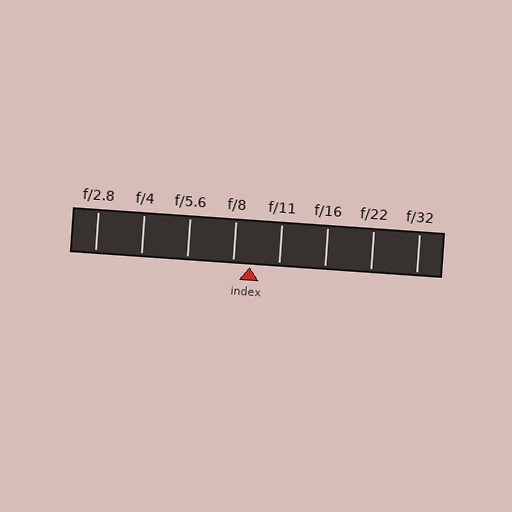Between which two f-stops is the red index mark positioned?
The index mark is between f/8 and f/11.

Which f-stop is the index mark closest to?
The index mark is closest to f/8.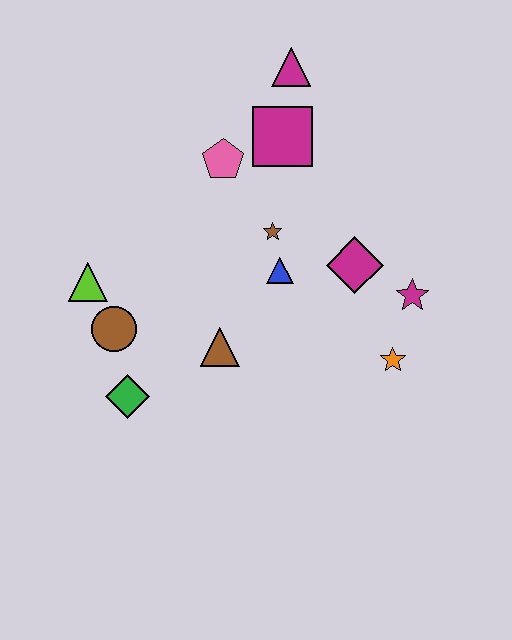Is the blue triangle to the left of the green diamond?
No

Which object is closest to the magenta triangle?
The magenta square is closest to the magenta triangle.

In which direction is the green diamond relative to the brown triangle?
The green diamond is to the left of the brown triangle.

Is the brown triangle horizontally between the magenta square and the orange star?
No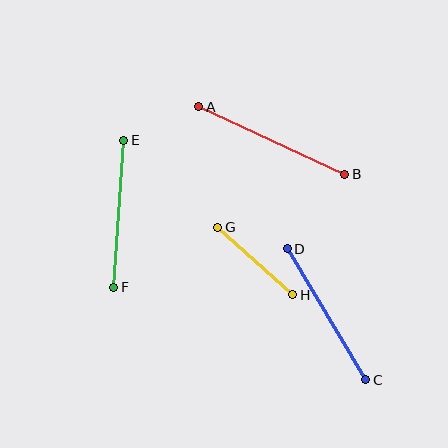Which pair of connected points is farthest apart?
Points A and B are farthest apart.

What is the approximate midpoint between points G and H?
The midpoint is at approximately (255, 261) pixels.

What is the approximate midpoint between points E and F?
The midpoint is at approximately (119, 214) pixels.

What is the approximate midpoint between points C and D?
The midpoint is at approximately (326, 314) pixels.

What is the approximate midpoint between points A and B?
The midpoint is at approximately (272, 140) pixels.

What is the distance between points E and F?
The distance is approximately 147 pixels.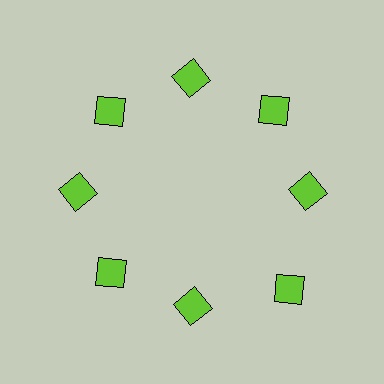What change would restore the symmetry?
The symmetry would be restored by moving it inward, back onto the ring so that all 8 squares sit at equal angles and equal distance from the center.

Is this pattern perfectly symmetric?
No. The 8 lime squares are arranged in a ring, but one element near the 4 o'clock position is pushed outward from the center, breaking the 8-fold rotational symmetry.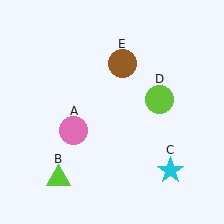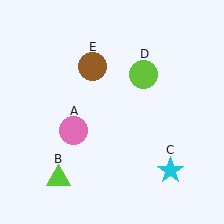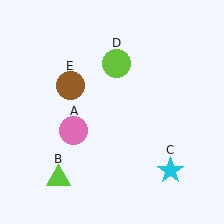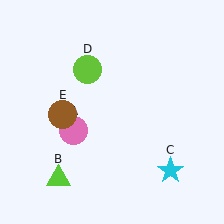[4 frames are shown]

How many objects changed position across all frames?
2 objects changed position: lime circle (object D), brown circle (object E).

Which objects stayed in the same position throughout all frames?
Pink circle (object A) and lime triangle (object B) and cyan star (object C) remained stationary.